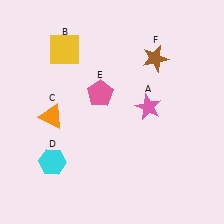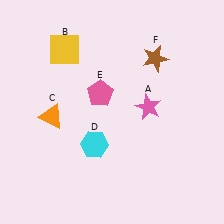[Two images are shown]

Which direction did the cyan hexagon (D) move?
The cyan hexagon (D) moved right.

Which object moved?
The cyan hexagon (D) moved right.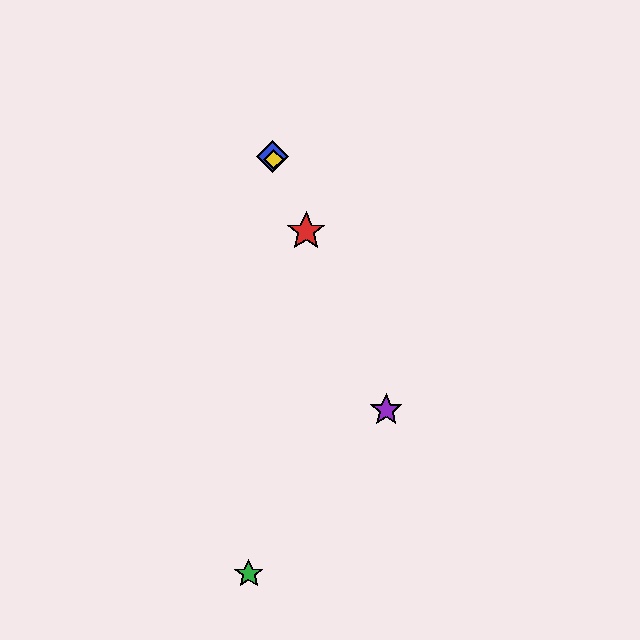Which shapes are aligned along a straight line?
The red star, the blue diamond, the yellow diamond, the purple star are aligned along a straight line.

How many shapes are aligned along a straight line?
4 shapes (the red star, the blue diamond, the yellow diamond, the purple star) are aligned along a straight line.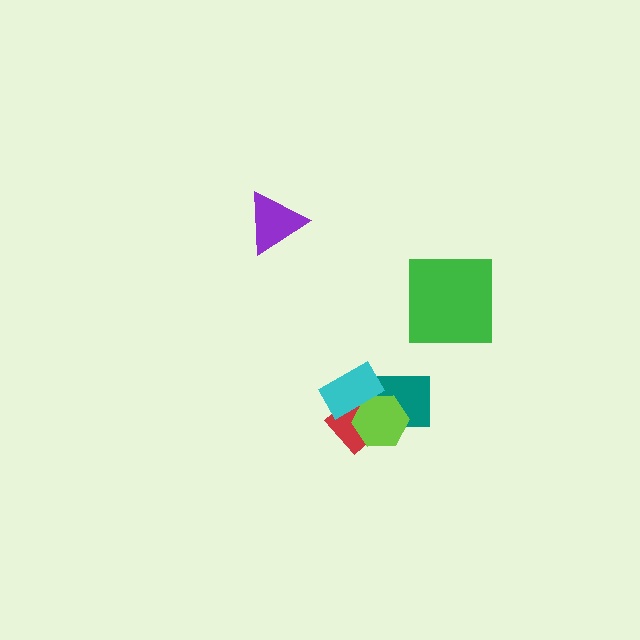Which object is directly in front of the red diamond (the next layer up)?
The lime hexagon is directly in front of the red diamond.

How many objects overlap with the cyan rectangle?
3 objects overlap with the cyan rectangle.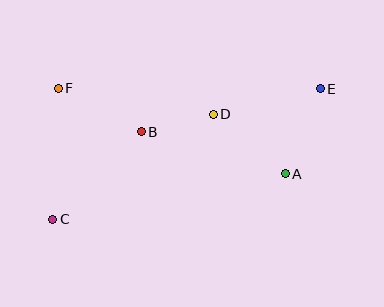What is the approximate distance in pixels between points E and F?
The distance between E and F is approximately 262 pixels.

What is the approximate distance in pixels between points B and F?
The distance between B and F is approximately 94 pixels.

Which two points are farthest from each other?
Points C and E are farthest from each other.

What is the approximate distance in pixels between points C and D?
The distance between C and D is approximately 192 pixels.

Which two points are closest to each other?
Points B and D are closest to each other.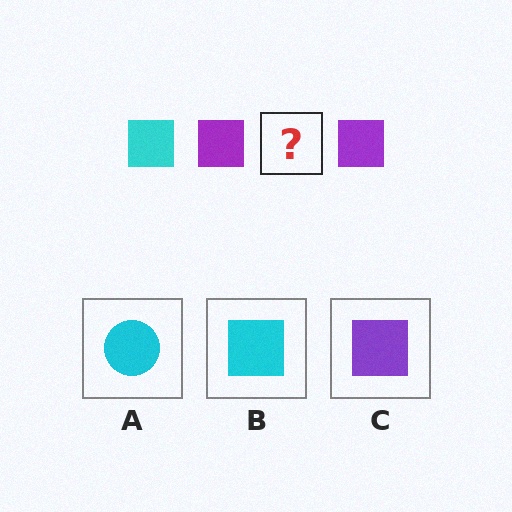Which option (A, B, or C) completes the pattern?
B.